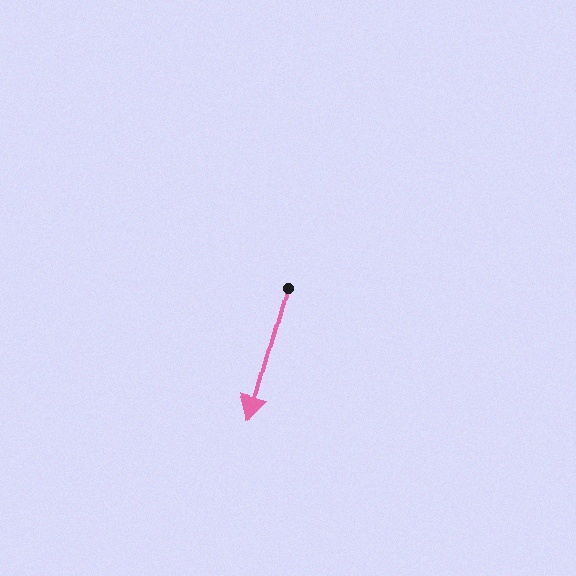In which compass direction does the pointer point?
South.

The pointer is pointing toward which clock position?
Roughly 7 o'clock.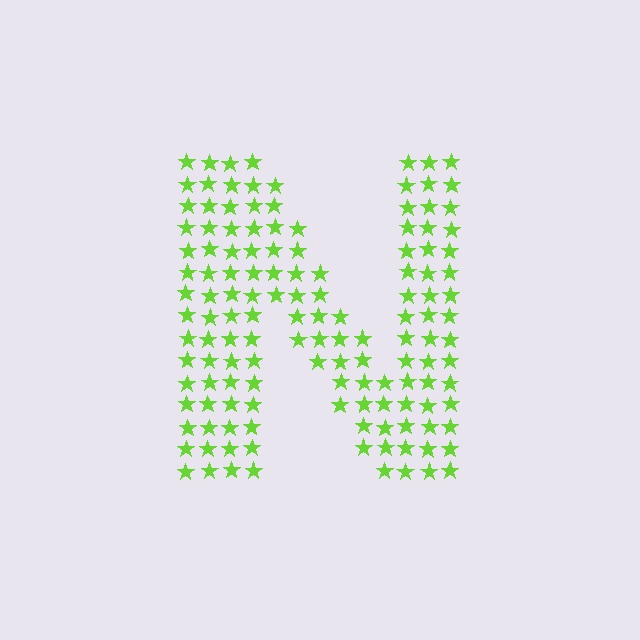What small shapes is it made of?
It is made of small stars.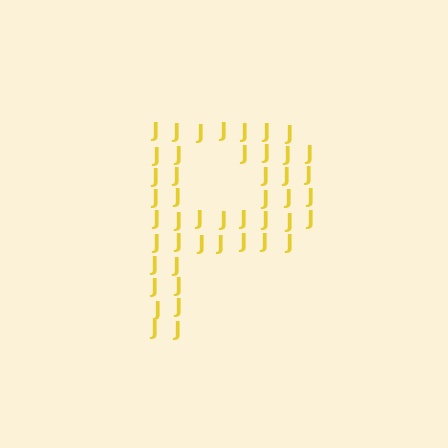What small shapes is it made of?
It is made of small letter J's.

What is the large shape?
The large shape is the letter P.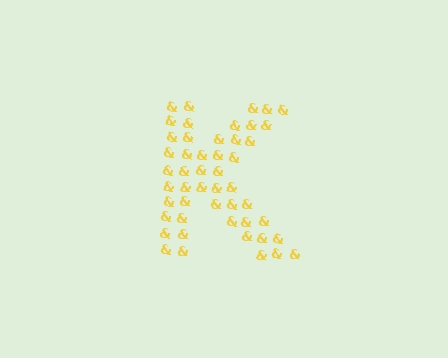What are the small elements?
The small elements are ampersands.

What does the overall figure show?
The overall figure shows the letter K.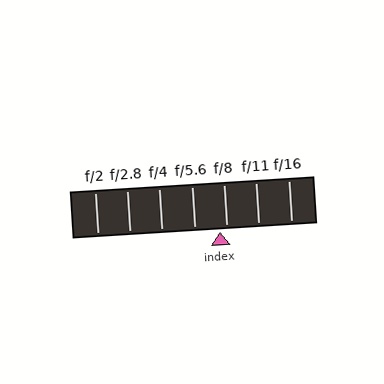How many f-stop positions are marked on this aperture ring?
There are 7 f-stop positions marked.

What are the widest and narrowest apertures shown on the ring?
The widest aperture shown is f/2 and the narrowest is f/16.